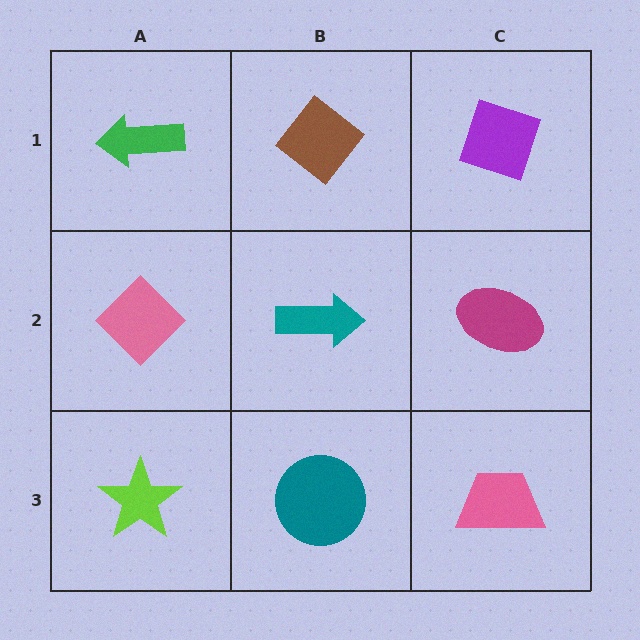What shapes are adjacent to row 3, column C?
A magenta ellipse (row 2, column C), a teal circle (row 3, column B).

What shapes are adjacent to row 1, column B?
A teal arrow (row 2, column B), a green arrow (row 1, column A), a purple diamond (row 1, column C).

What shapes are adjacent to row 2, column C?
A purple diamond (row 1, column C), a pink trapezoid (row 3, column C), a teal arrow (row 2, column B).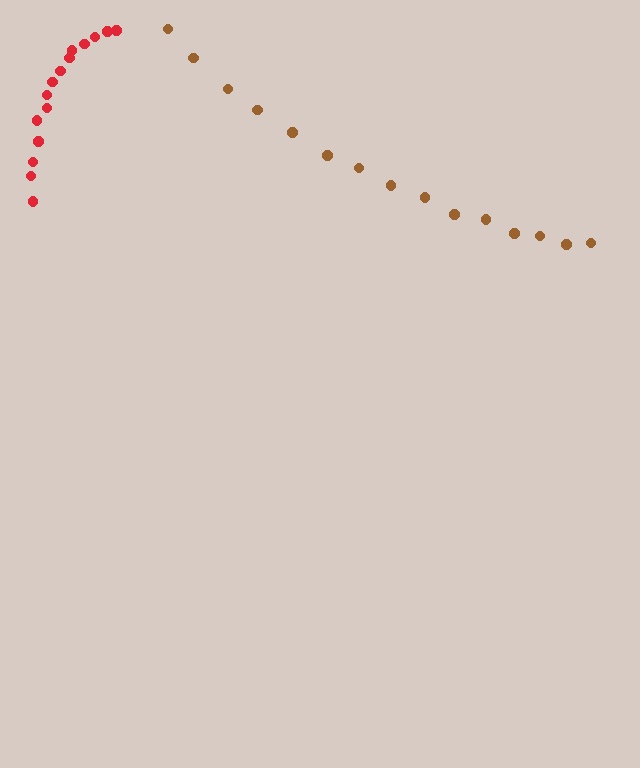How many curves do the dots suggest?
There are 2 distinct paths.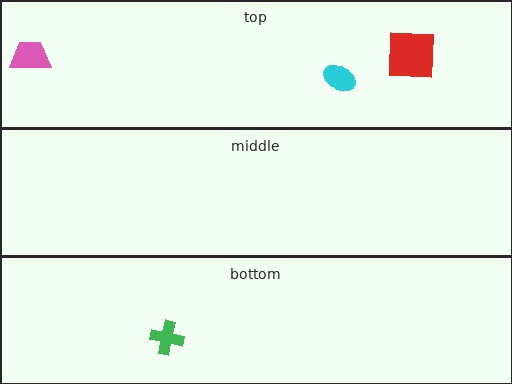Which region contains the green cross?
The bottom region.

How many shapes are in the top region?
3.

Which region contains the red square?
The top region.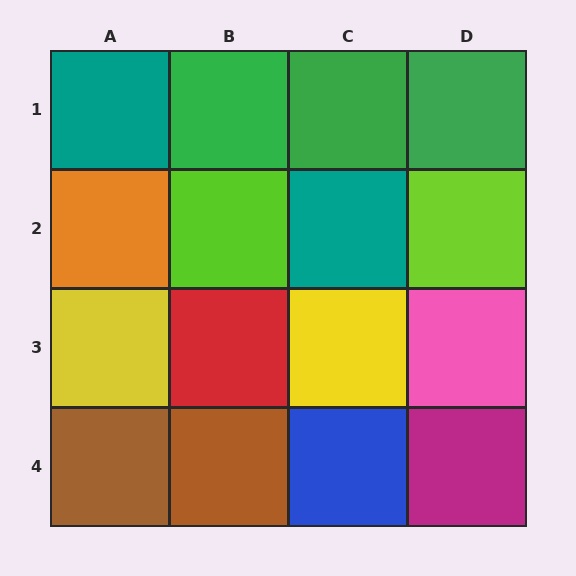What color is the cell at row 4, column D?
Magenta.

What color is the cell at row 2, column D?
Lime.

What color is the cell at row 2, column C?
Teal.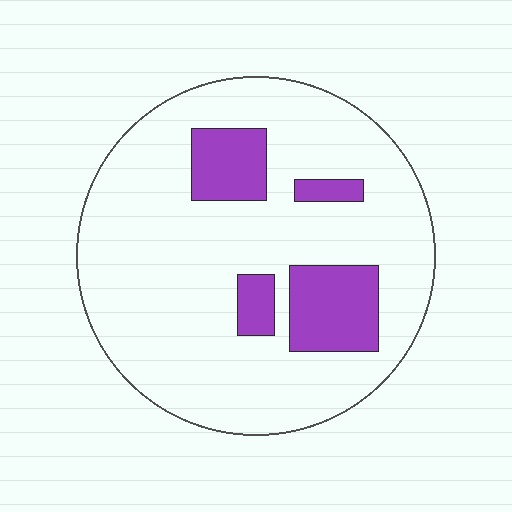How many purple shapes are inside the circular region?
4.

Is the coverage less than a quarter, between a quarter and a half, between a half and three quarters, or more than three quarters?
Less than a quarter.